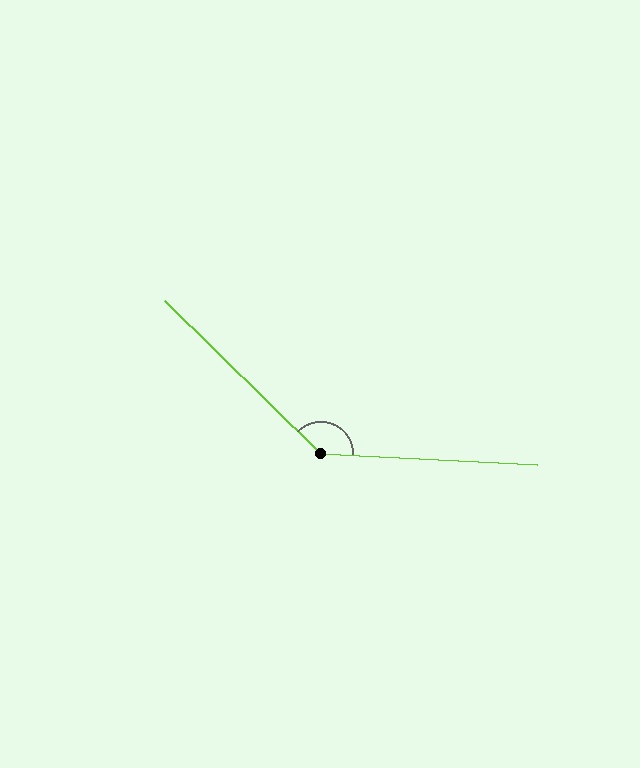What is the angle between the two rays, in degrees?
Approximately 138 degrees.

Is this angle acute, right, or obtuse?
It is obtuse.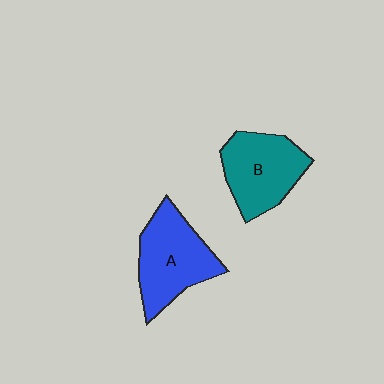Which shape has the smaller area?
Shape B (teal).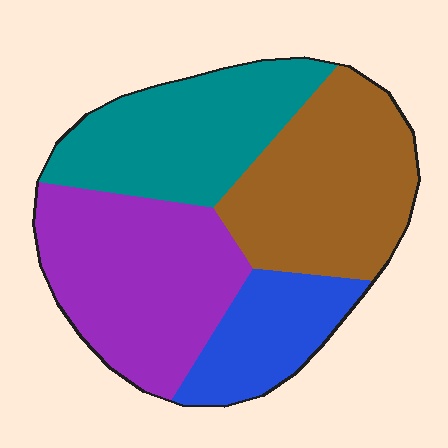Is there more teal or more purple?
Purple.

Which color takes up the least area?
Blue, at roughly 15%.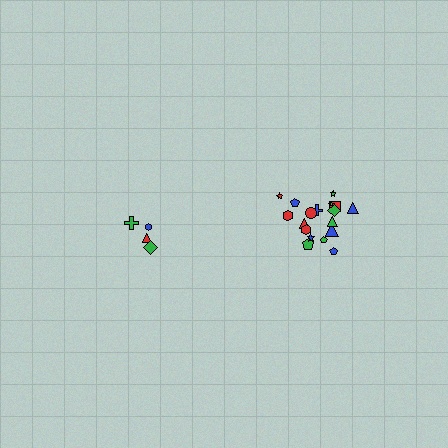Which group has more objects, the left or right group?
The right group.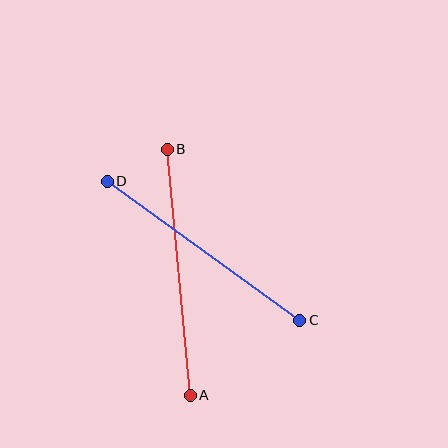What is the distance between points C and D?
The distance is approximately 238 pixels.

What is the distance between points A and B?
The distance is approximately 247 pixels.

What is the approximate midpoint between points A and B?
The midpoint is at approximately (179, 272) pixels.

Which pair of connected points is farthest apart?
Points A and B are farthest apart.